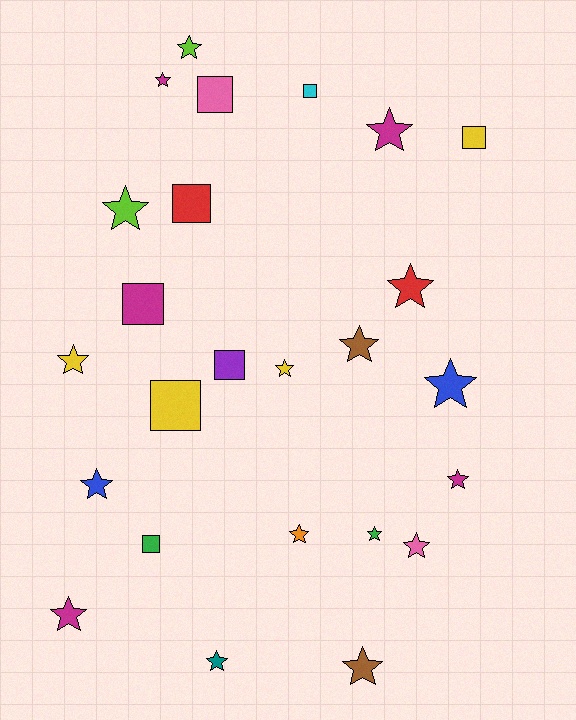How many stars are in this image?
There are 17 stars.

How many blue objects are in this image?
There are 2 blue objects.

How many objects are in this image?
There are 25 objects.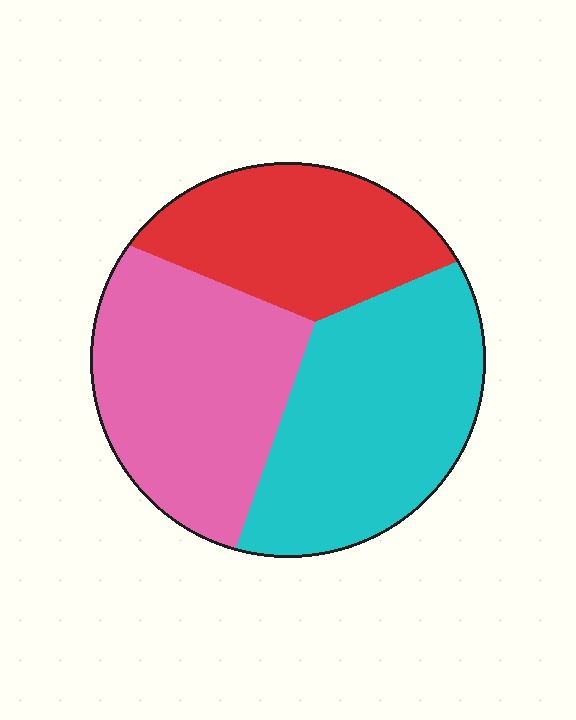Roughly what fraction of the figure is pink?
Pink takes up about three eighths (3/8) of the figure.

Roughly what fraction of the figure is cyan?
Cyan covers about 40% of the figure.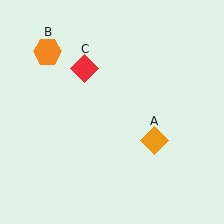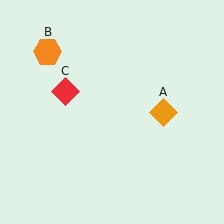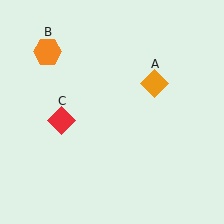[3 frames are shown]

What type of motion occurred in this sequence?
The orange diamond (object A), red diamond (object C) rotated counterclockwise around the center of the scene.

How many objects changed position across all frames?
2 objects changed position: orange diamond (object A), red diamond (object C).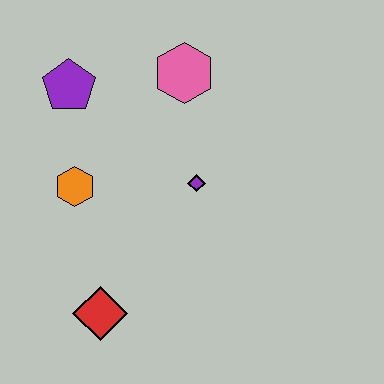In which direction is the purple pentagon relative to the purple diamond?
The purple pentagon is to the left of the purple diamond.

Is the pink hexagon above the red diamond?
Yes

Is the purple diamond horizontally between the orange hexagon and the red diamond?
No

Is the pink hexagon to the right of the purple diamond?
No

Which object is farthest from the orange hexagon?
The pink hexagon is farthest from the orange hexagon.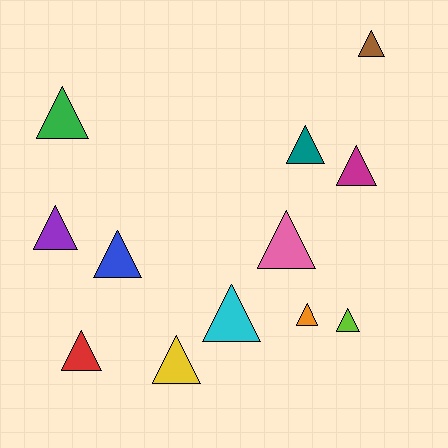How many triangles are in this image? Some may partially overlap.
There are 12 triangles.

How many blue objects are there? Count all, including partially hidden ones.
There is 1 blue object.